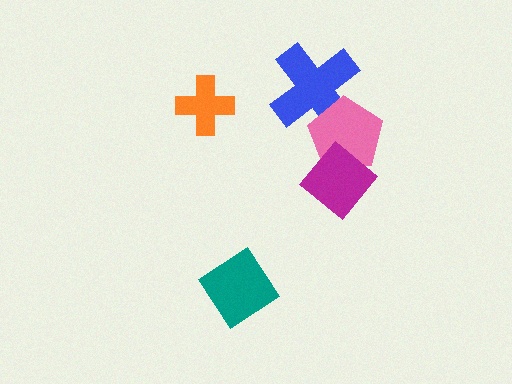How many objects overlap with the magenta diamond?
1 object overlaps with the magenta diamond.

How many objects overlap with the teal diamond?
0 objects overlap with the teal diamond.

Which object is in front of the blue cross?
The pink pentagon is in front of the blue cross.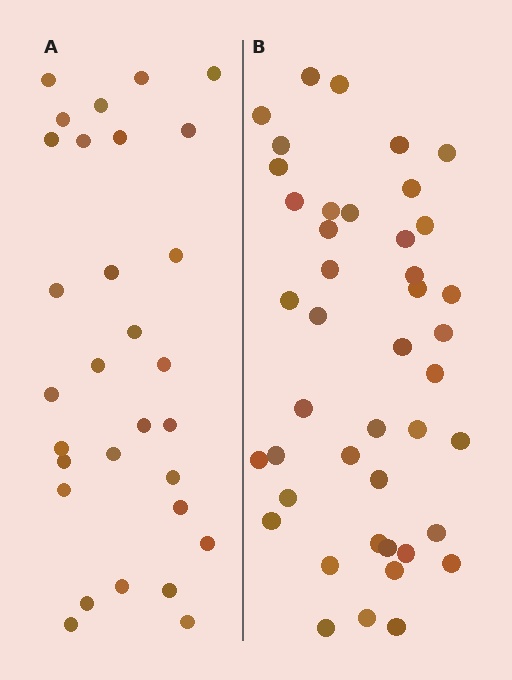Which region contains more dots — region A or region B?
Region B (the right region) has more dots.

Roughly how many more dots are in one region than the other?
Region B has approximately 15 more dots than region A.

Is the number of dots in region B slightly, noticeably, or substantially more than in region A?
Region B has noticeably more, but not dramatically so. The ratio is roughly 1.4 to 1.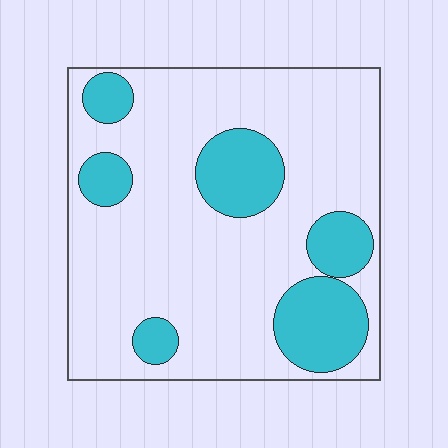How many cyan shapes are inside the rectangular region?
6.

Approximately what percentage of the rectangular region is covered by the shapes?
Approximately 25%.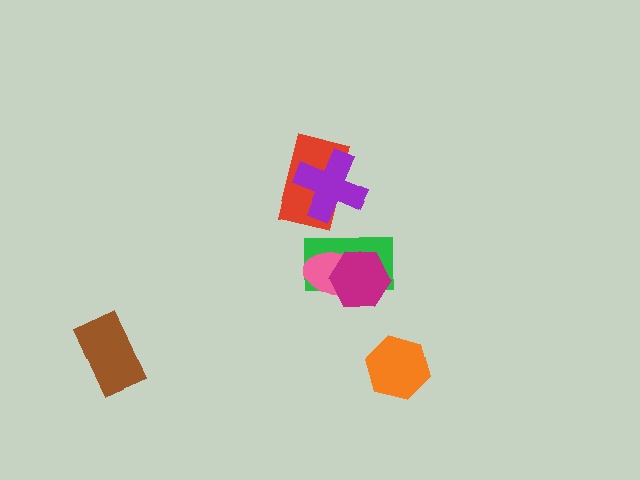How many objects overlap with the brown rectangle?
0 objects overlap with the brown rectangle.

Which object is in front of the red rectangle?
The purple cross is in front of the red rectangle.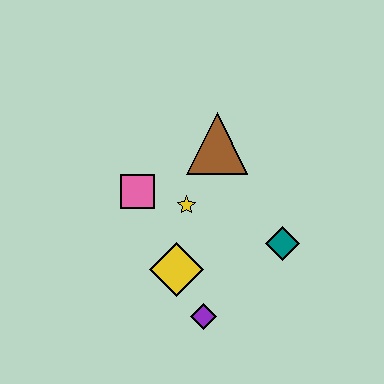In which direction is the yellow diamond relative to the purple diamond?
The yellow diamond is above the purple diamond.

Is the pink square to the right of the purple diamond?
No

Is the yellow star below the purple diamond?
No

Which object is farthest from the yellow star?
The purple diamond is farthest from the yellow star.